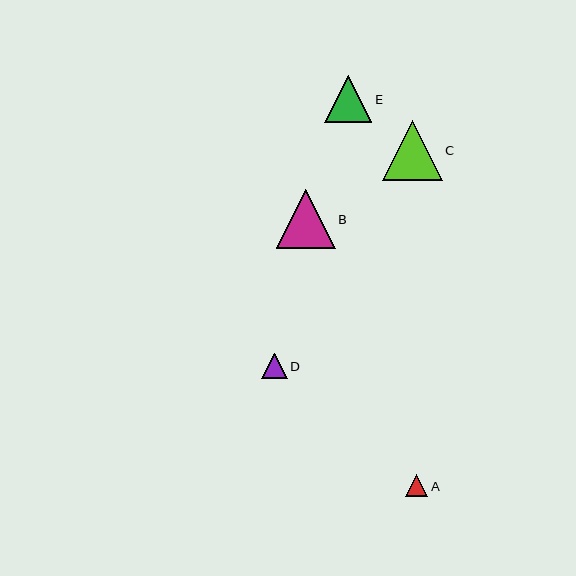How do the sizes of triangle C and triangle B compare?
Triangle C and triangle B are approximately the same size.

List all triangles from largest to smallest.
From largest to smallest: C, B, E, D, A.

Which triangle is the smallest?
Triangle A is the smallest with a size of approximately 22 pixels.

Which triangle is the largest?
Triangle C is the largest with a size of approximately 59 pixels.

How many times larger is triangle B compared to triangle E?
Triangle B is approximately 1.2 times the size of triangle E.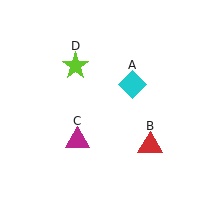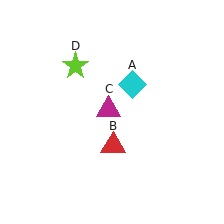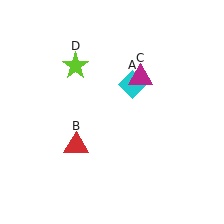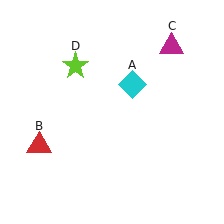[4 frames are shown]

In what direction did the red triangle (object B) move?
The red triangle (object B) moved left.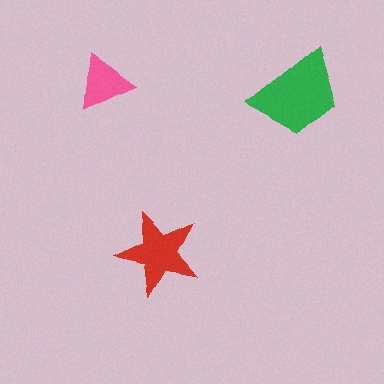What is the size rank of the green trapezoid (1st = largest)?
1st.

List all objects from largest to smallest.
The green trapezoid, the red star, the pink triangle.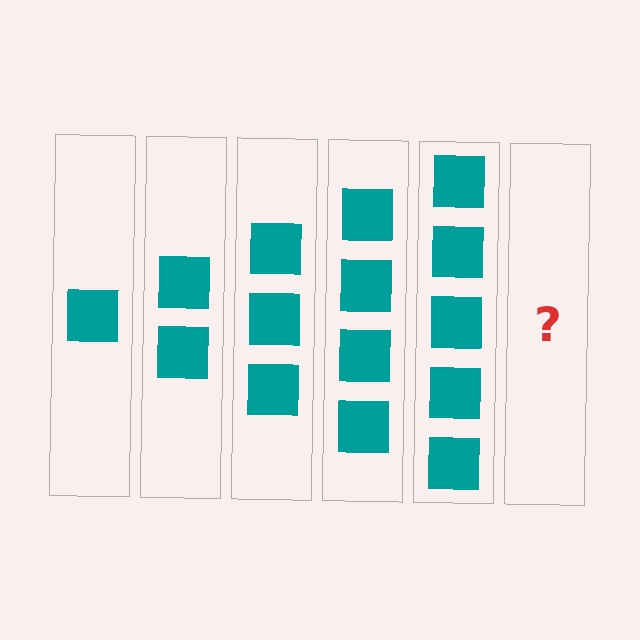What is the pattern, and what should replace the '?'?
The pattern is that each step adds one more square. The '?' should be 6 squares.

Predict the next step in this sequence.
The next step is 6 squares.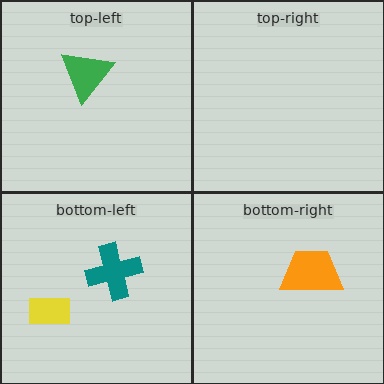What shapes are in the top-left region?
The green triangle.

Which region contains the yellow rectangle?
The bottom-left region.